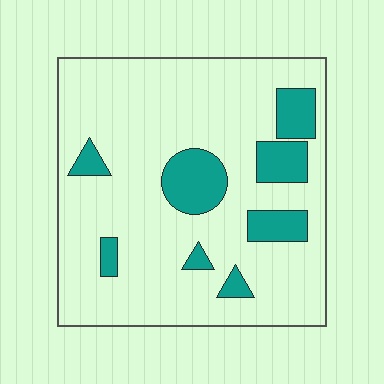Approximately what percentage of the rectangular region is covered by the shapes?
Approximately 15%.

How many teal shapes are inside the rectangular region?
8.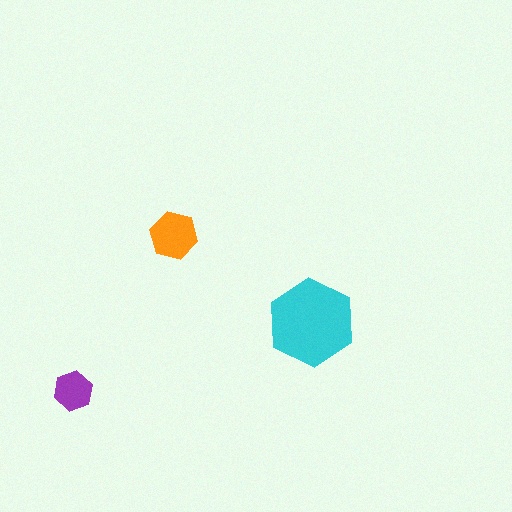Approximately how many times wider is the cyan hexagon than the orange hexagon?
About 2 times wider.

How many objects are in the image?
There are 3 objects in the image.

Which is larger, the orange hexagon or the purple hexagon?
The orange one.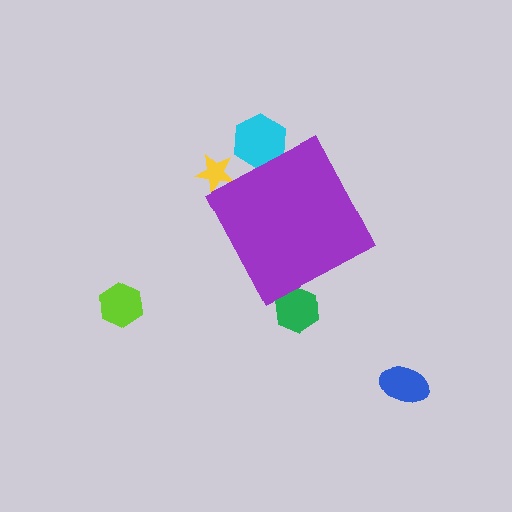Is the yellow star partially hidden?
Yes, the yellow star is partially hidden behind the purple diamond.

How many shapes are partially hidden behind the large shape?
3 shapes are partially hidden.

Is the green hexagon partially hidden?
Yes, the green hexagon is partially hidden behind the purple diamond.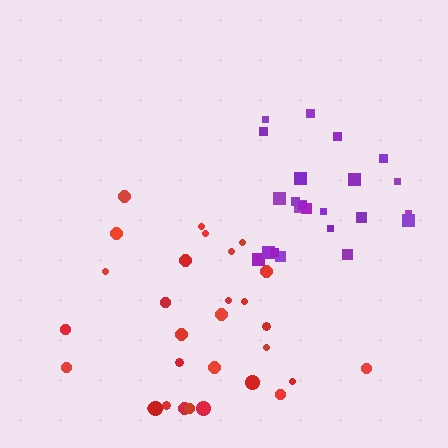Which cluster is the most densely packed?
Purple.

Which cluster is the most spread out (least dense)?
Red.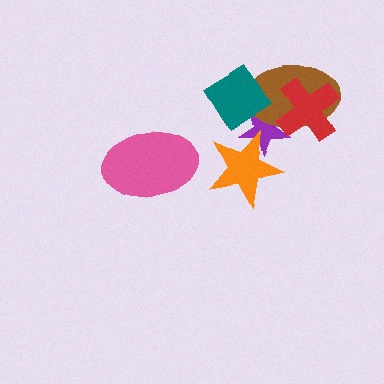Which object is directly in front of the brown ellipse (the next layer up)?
The red cross is directly in front of the brown ellipse.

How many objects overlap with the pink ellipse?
0 objects overlap with the pink ellipse.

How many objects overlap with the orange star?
1 object overlaps with the orange star.